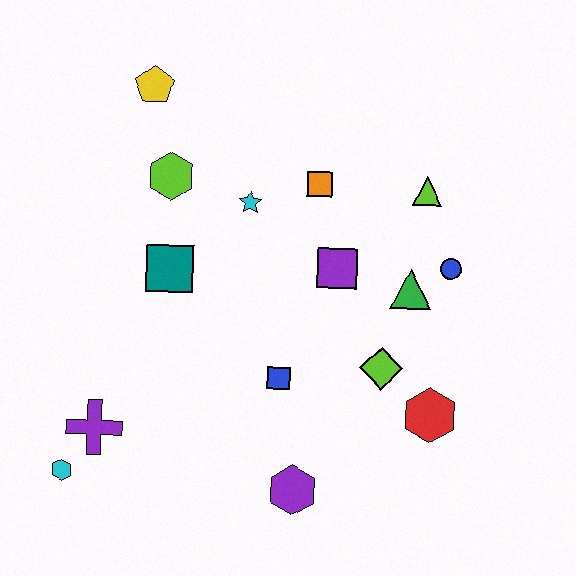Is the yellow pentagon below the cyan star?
No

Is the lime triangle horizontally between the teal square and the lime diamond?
No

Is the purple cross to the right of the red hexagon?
No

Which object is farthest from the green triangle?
The cyan hexagon is farthest from the green triangle.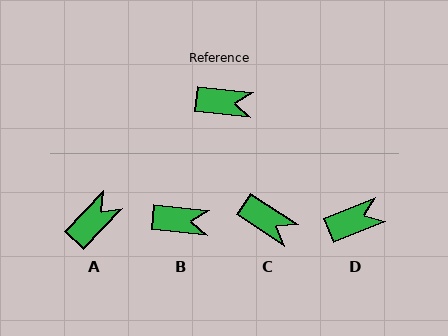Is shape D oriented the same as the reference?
No, it is off by about 28 degrees.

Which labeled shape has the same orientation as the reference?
B.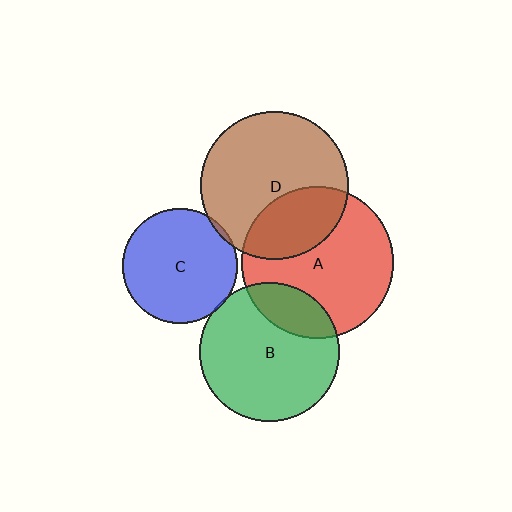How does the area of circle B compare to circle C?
Approximately 1.4 times.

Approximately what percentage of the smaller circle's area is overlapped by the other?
Approximately 30%.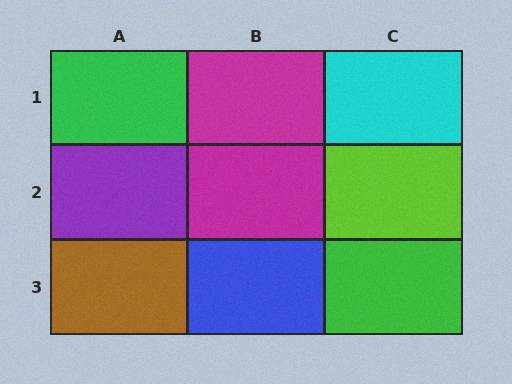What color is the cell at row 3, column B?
Blue.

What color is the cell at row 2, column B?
Magenta.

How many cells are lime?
1 cell is lime.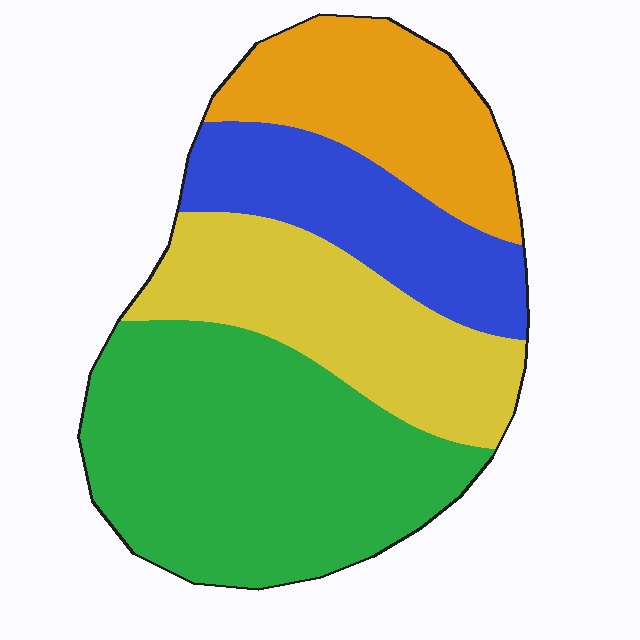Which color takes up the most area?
Green, at roughly 40%.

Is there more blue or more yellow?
Yellow.